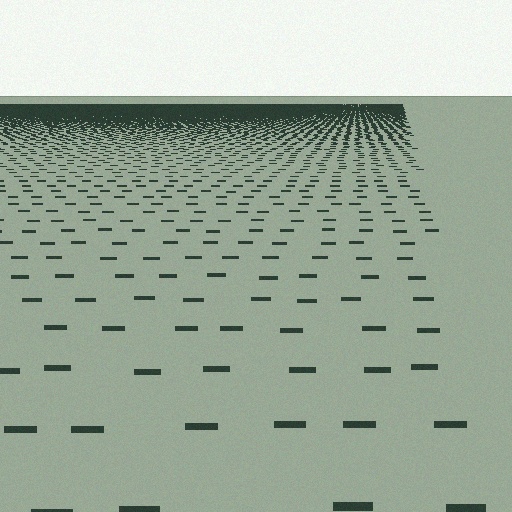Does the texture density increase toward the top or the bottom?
Density increases toward the top.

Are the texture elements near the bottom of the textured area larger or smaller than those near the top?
Larger. Near the bottom, elements are closer to the viewer and appear at a bigger on-screen size.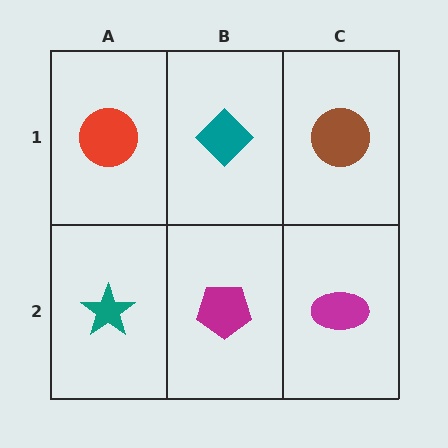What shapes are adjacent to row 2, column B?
A teal diamond (row 1, column B), a teal star (row 2, column A), a magenta ellipse (row 2, column C).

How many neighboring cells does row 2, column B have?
3.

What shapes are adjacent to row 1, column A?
A teal star (row 2, column A), a teal diamond (row 1, column B).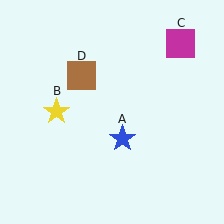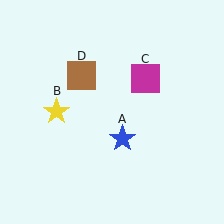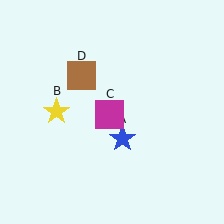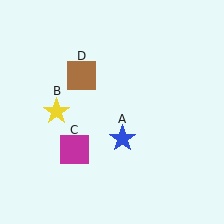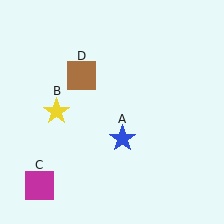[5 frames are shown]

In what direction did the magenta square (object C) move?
The magenta square (object C) moved down and to the left.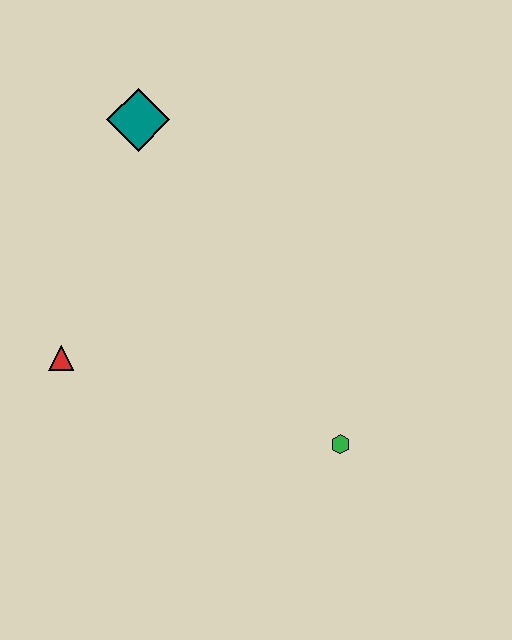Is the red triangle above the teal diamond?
No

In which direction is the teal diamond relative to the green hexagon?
The teal diamond is above the green hexagon.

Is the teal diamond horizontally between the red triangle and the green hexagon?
Yes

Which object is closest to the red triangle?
The teal diamond is closest to the red triangle.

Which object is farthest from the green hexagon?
The teal diamond is farthest from the green hexagon.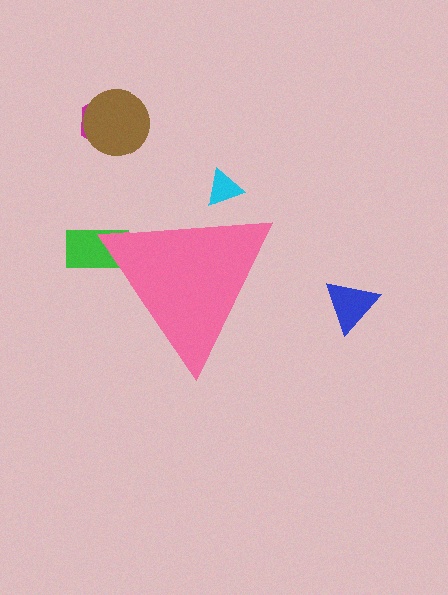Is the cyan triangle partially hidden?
Yes, the cyan triangle is partially hidden behind the pink triangle.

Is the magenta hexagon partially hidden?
No, the magenta hexagon is fully visible.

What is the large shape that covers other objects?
A pink triangle.